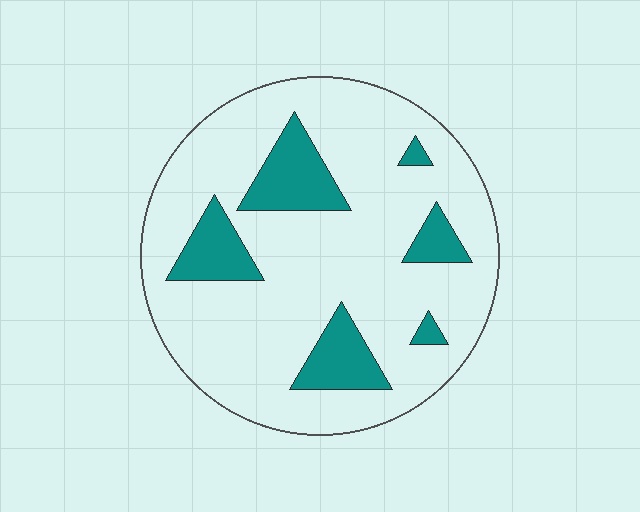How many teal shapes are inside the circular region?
6.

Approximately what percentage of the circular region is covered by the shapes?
Approximately 20%.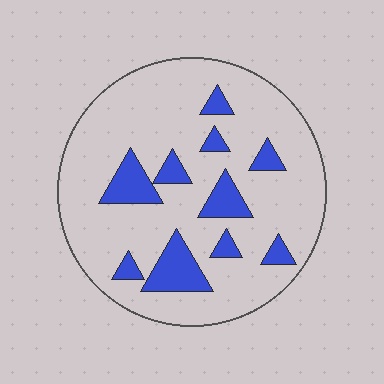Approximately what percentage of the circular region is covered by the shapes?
Approximately 15%.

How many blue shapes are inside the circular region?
10.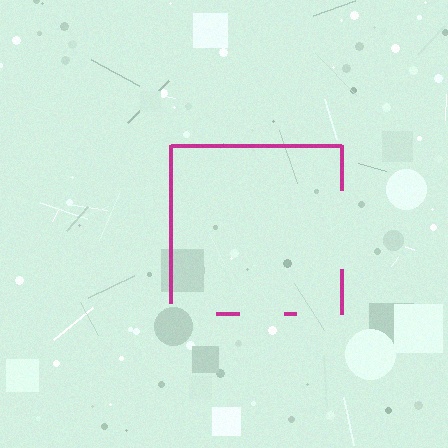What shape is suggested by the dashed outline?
The dashed outline suggests a square.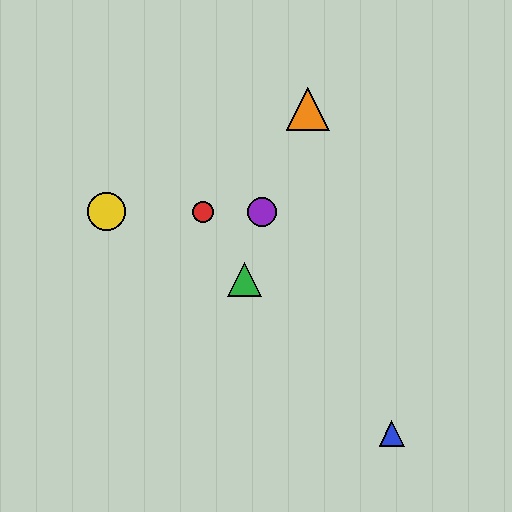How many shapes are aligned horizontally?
3 shapes (the red circle, the yellow circle, the purple circle) are aligned horizontally.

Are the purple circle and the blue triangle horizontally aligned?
No, the purple circle is at y≈212 and the blue triangle is at y≈434.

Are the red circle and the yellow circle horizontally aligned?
Yes, both are at y≈212.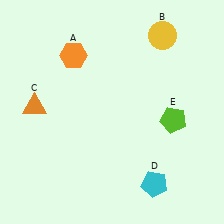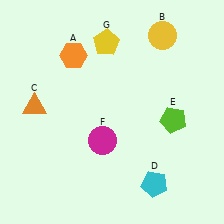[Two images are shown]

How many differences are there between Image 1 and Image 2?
There are 2 differences between the two images.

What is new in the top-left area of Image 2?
A yellow pentagon (G) was added in the top-left area of Image 2.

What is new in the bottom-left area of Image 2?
A magenta circle (F) was added in the bottom-left area of Image 2.